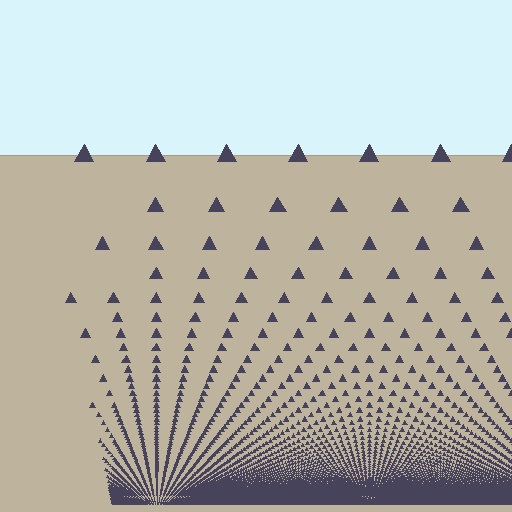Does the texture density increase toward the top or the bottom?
Density increases toward the bottom.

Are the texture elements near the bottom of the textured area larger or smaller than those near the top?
Smaller. The gradient is inverted — elements near the bottom are smaller and denser.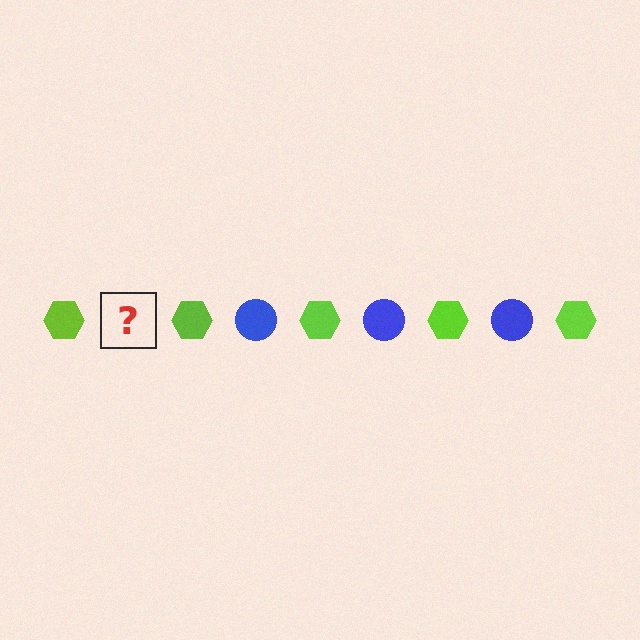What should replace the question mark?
The question mark should be replaced with a blue circle.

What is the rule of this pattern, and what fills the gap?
The rule is that the pattern alternates between lime hexagon and blue circle. The gap should be filled with a blue circle.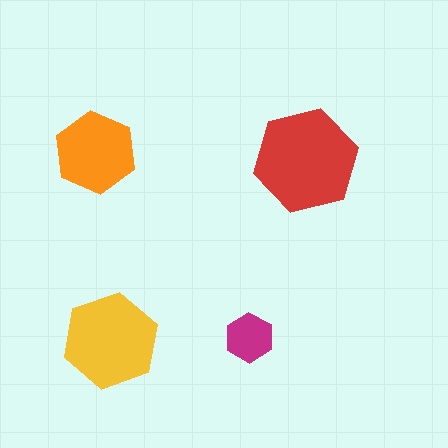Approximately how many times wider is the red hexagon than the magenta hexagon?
About 2 times wider.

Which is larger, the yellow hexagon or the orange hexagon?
The yellow one.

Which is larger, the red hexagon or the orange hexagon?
The red one.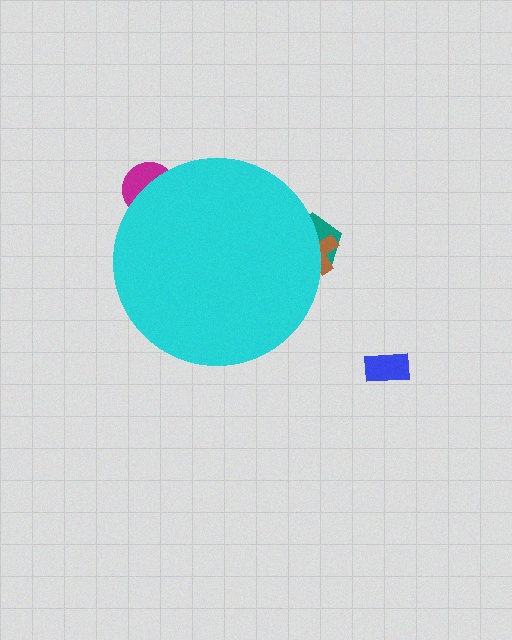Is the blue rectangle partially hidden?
No, the blue rectangle is fully visible.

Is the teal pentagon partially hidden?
Yes, the teal pentagon is partially hidden behind the cyan circle.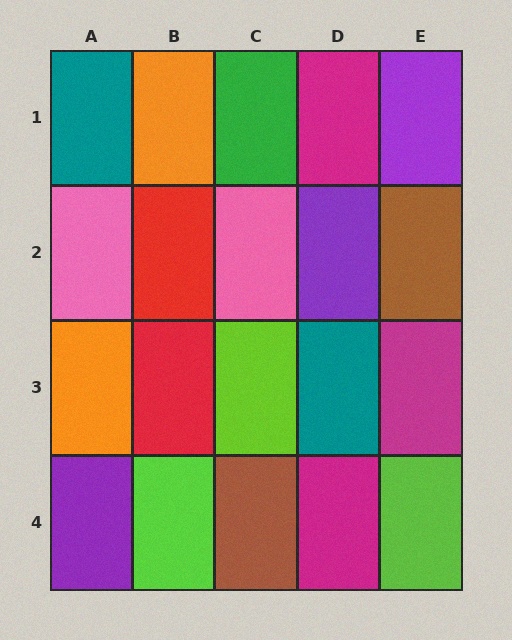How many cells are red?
2 cells are red.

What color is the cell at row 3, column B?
Red.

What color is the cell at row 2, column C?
Pink.